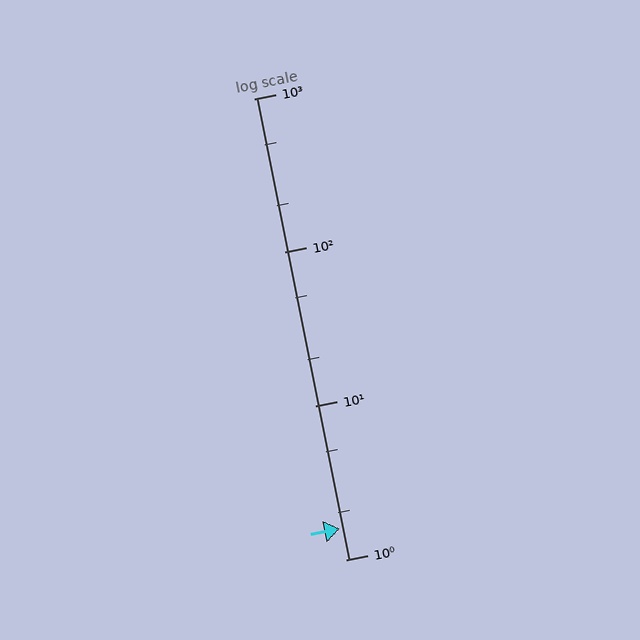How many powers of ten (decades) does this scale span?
The scale spans 3 decades, from 1 to 1000.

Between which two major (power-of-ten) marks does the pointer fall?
The pointer is between 1 and 10.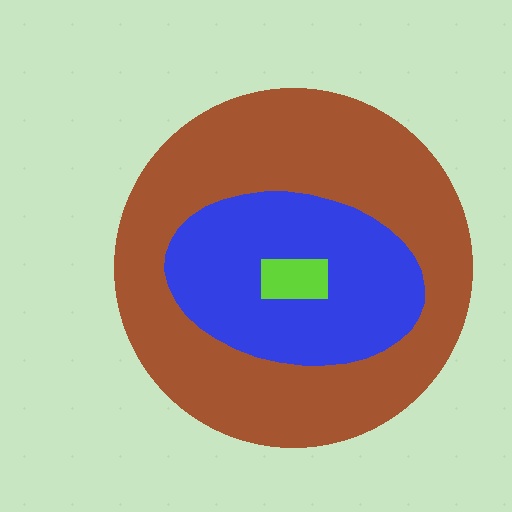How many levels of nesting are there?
3.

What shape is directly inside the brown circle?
The blue ellipse.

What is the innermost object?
The lime rectangle.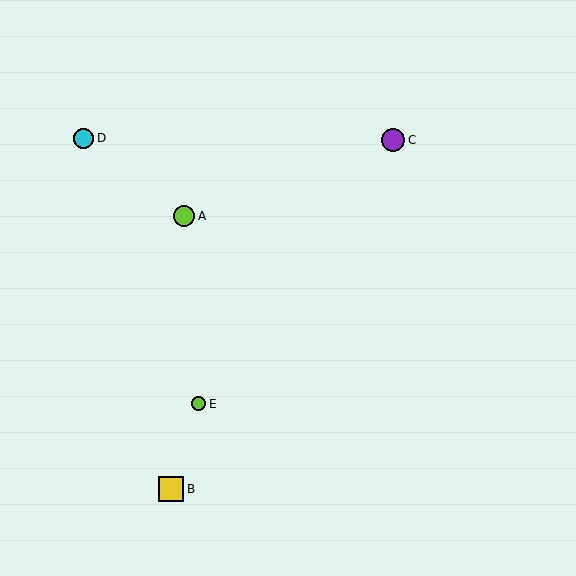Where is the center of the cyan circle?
The center of the cyan circle is at (84, 138).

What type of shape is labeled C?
Shape C is a purple circle.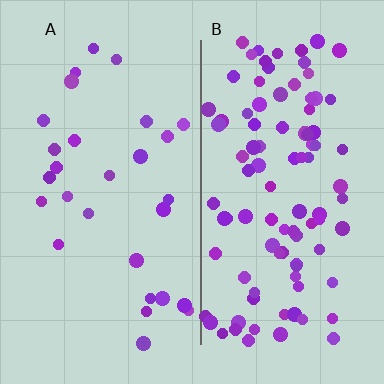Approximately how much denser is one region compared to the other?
Approximately 3.5× — region B over region A.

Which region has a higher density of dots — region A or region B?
B (the right).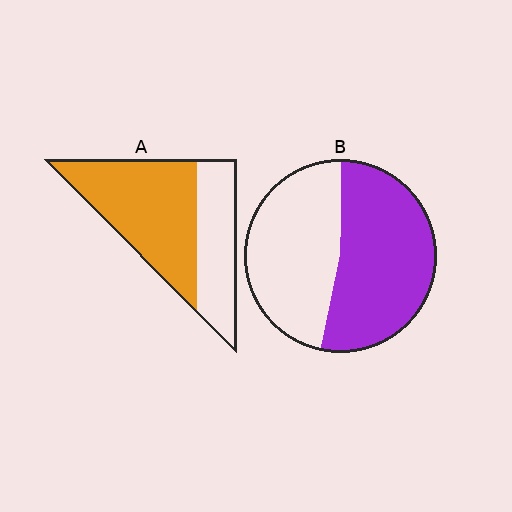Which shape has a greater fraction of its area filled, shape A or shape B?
Shape A.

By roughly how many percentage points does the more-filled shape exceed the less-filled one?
By roughly 10 percentage points (A over B).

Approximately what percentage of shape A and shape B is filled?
A is approximately 65% and B is approximately 55%.